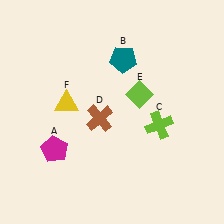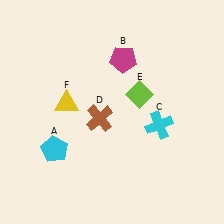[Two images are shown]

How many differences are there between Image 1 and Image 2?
There are 3 differences between the two images.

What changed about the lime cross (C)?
In Image 1, C is lime. In Image 2, it changed to cyan.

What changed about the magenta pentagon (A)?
In Image 1, A is magenta. In Image 2, it changed to cyan.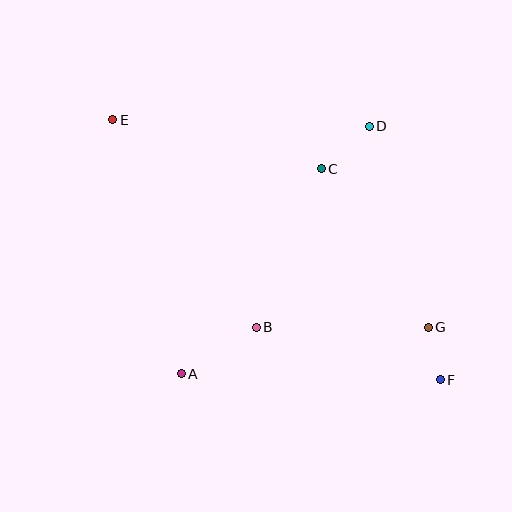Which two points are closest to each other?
Points F and G are closest to each other.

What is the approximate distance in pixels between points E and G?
The distance between E and G is approximately 378 pixels.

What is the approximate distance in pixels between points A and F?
The distance between A and F is approximately 259 pixels.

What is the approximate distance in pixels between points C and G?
The distance between C and G is approximately 191 pixels.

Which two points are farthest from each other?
Points E and F are farthest from each other.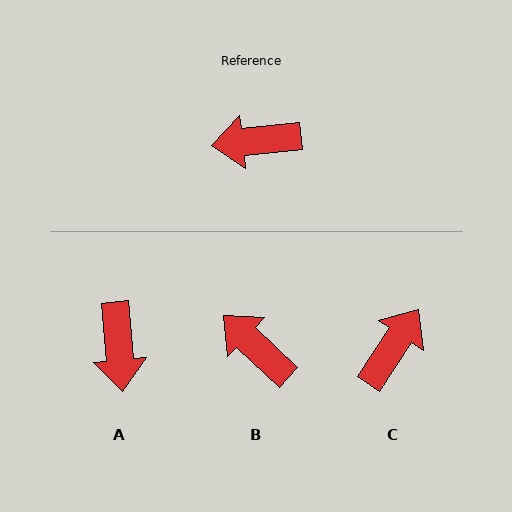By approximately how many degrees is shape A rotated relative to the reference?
Approximately 89 degrees counter-clockwise.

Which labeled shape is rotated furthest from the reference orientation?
C, about 130 degrees away.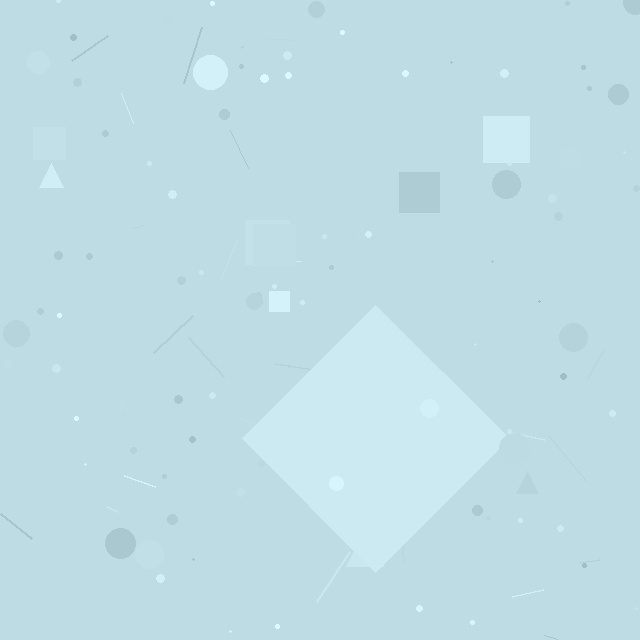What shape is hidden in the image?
A diamond is hidden in the image.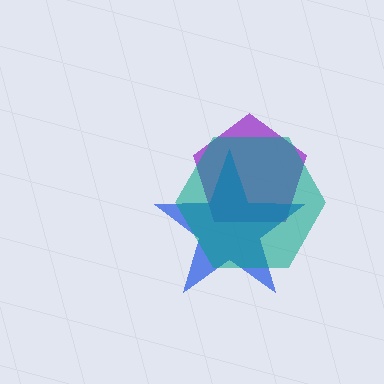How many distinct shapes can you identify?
There are 3 distinct shapes: a purple pentagon, a blue star, a teal hexagon.